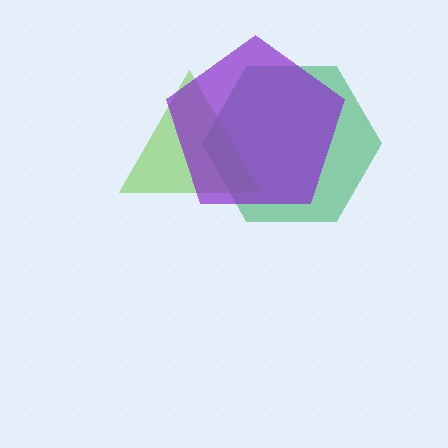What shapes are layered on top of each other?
The layered shapes are: a green hexagon, a lime triangle, a purple pentagon.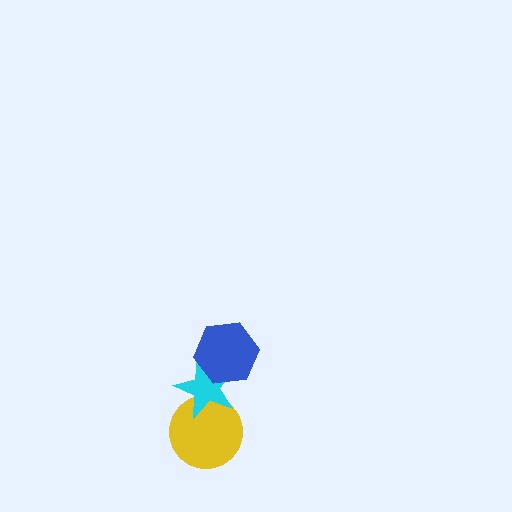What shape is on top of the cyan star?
The blue hexagon is on top of the cyan star.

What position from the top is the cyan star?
The cyan star is 2nd from the top.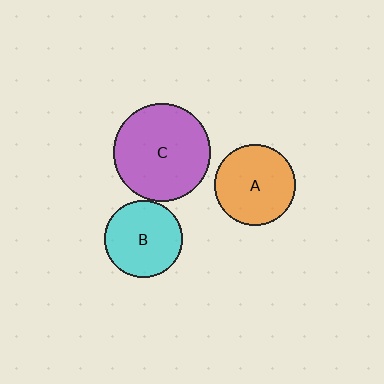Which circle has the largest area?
Circle C (purple).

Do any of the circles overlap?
No, none of the circles overlap.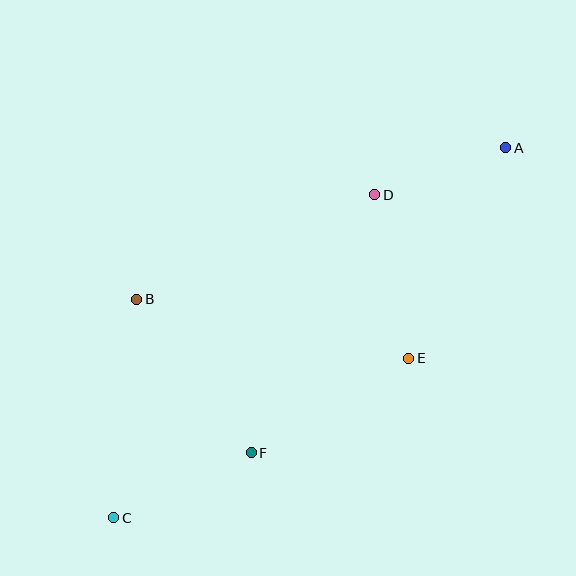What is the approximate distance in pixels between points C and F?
The distance between C and F is approximately 152 pixels.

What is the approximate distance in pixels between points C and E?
The distance between C and E is approximately 336 pixels.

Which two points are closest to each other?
Points A and D are closest to each other.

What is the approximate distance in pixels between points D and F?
The distance between D and F is approximately 286 pixels.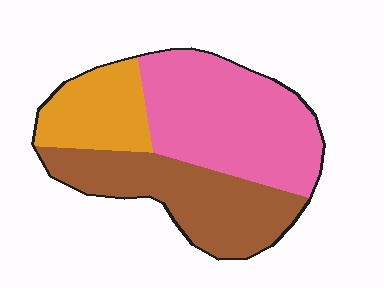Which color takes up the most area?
Pink, at roughly 45%.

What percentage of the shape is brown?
Brown covers roughly 35% of the shape.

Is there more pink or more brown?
Pink.